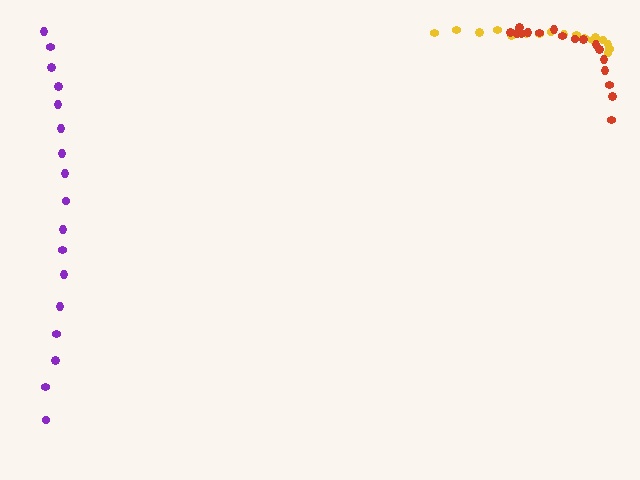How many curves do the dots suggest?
There are 3 distinct paths.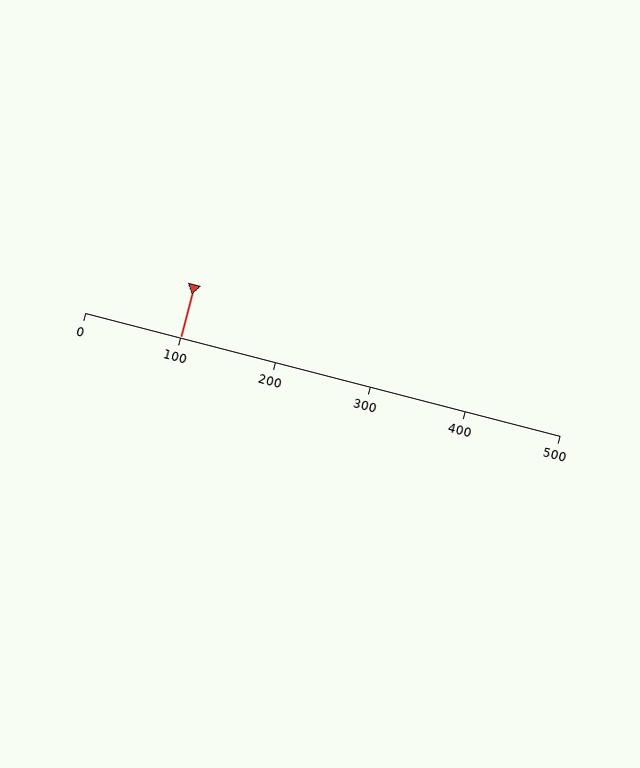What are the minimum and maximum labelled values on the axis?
The axis runs from 0 to 500.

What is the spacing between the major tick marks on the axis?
The major ticks are spaced 100 apart.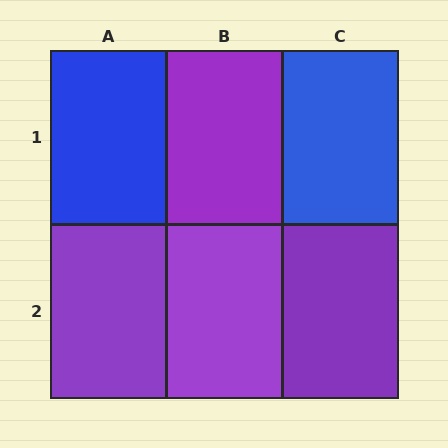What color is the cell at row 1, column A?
Blue.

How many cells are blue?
2 cells are blue.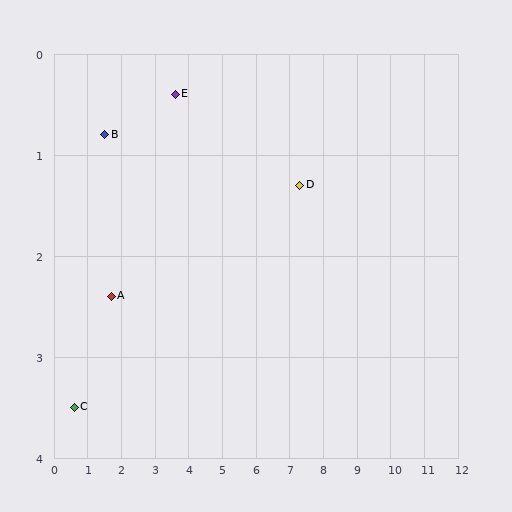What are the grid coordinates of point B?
Point B is at approximately (1.5, 0.8).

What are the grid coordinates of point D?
Point D is at approximately (7.3, 1.3).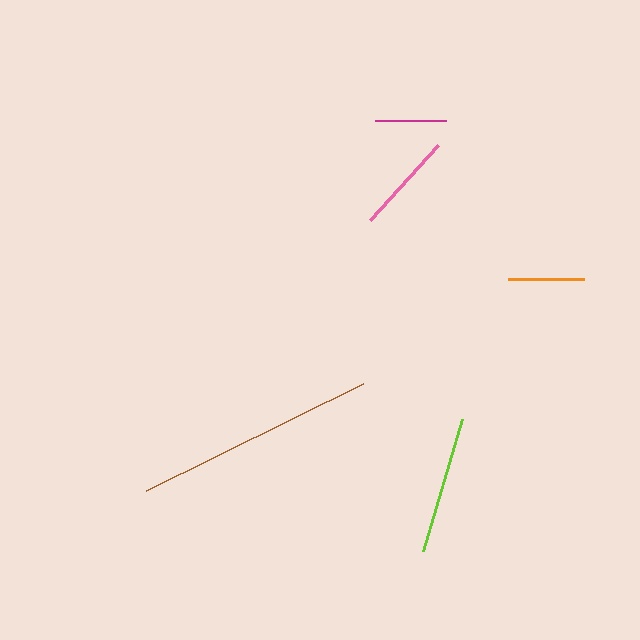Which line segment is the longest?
The brown line is the longest at approximately 242 pixels.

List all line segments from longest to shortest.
From longest to shortest: brown, lime, pink, orange, magenta.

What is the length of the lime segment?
The lime segment is approximately 137 pixels long.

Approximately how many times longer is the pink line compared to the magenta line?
The pink line is approximately 1.4 times the length of the magenta line.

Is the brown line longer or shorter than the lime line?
The brown line is longer than the lime line.